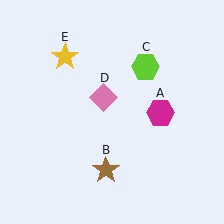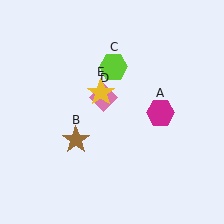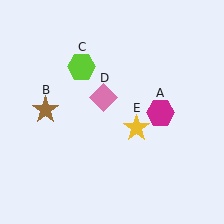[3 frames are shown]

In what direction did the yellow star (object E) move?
The yellow star (object E) moved down and to the right.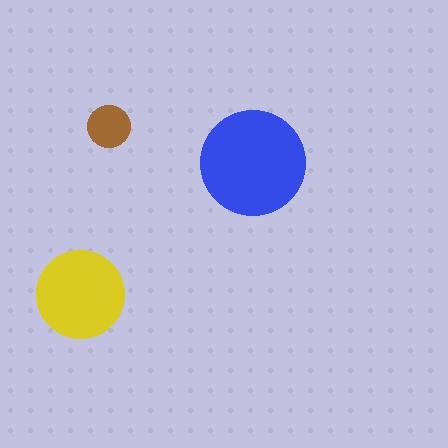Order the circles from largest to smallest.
the blue one, the yellow one, the brown one.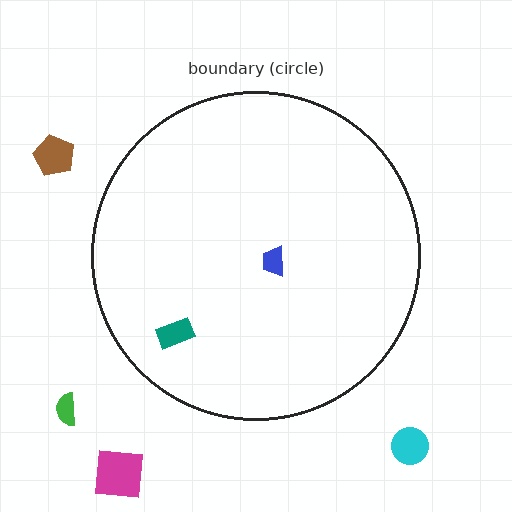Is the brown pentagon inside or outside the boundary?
Outside.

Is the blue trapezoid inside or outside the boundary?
Inside.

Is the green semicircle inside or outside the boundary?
Outside.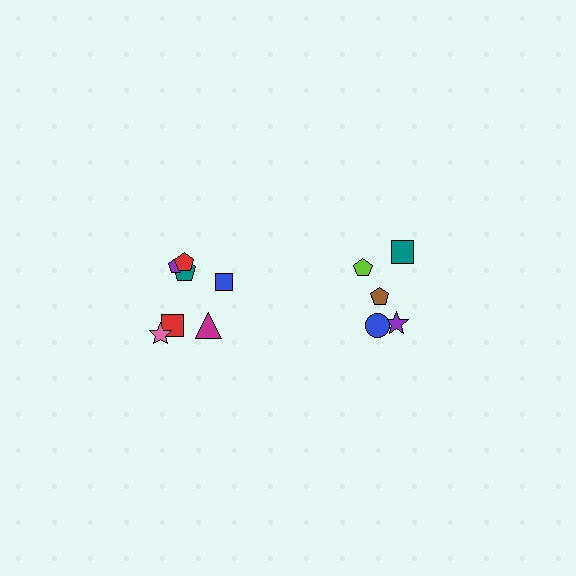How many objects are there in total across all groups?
There are 12 objects.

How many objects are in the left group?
There are 7 objects.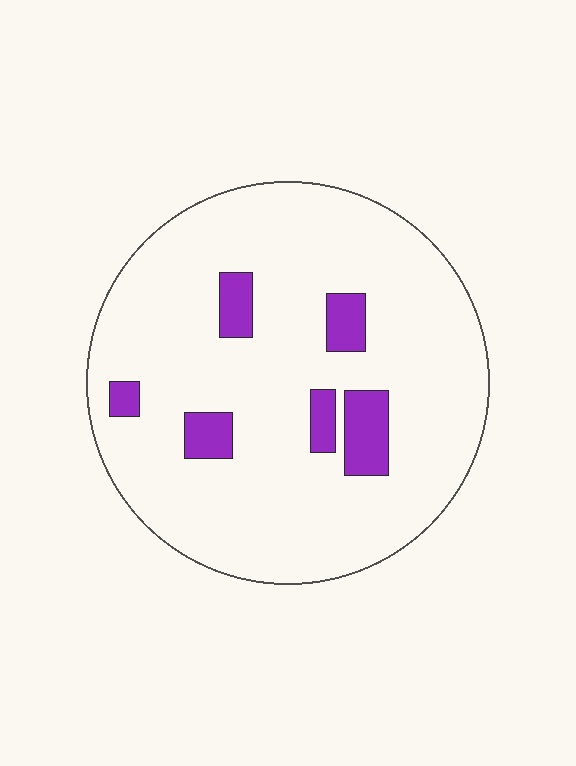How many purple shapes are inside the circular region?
6.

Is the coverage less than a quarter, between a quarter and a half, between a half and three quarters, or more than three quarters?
Less than a quarter.